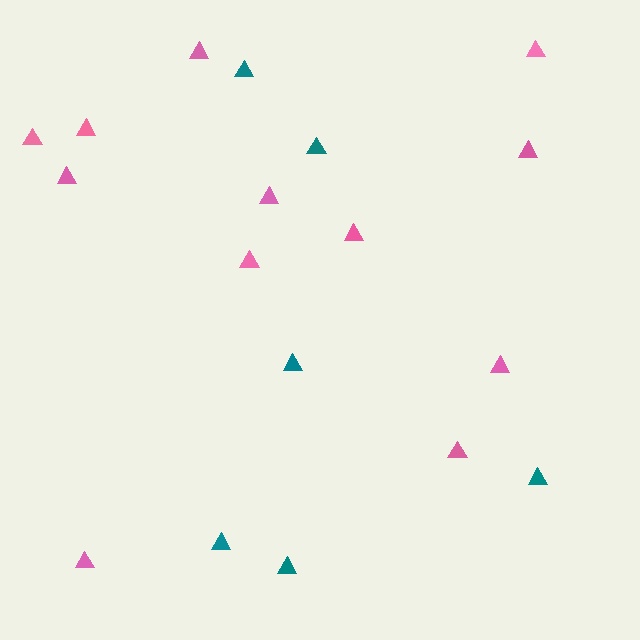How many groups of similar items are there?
There are 2 groups: one group of teal triangles (6) and one group of pink triangles (12).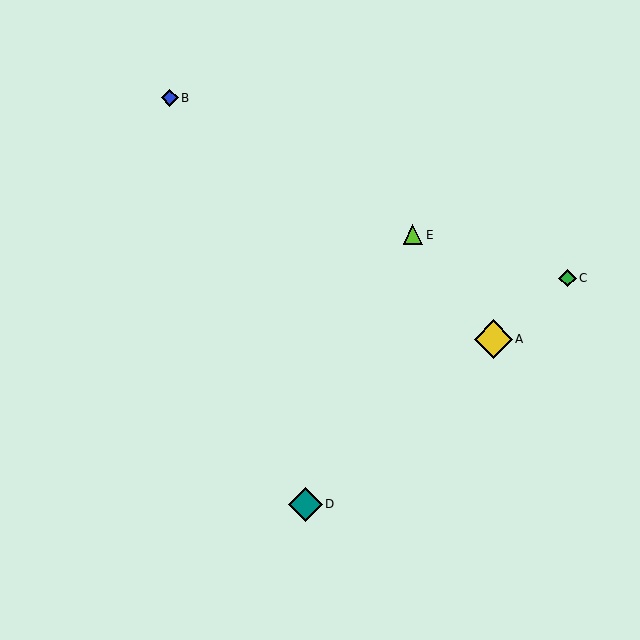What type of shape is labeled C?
Shape C is a green diamond.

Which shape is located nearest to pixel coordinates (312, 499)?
The teal diamond (labeled D) at (306, 505) is nearest to that location.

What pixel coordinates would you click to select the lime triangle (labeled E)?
Click at (413, 235) to select the lime triangle E.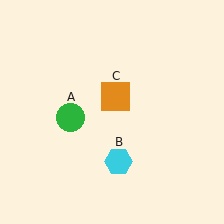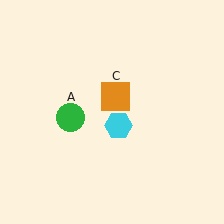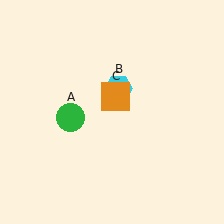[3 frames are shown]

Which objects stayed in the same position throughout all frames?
Green circle (object A) and orange square (object C) remained stationary.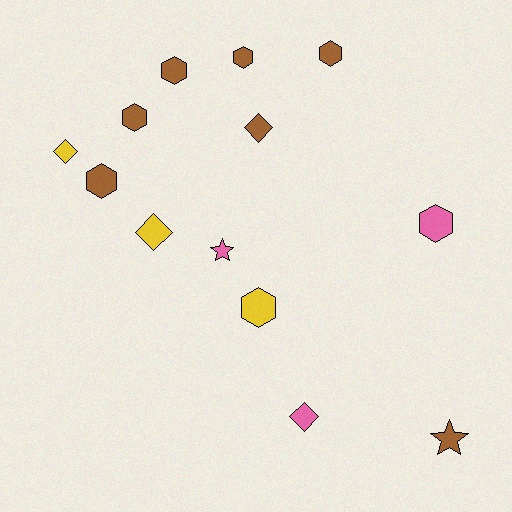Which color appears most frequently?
Brown, with 7 objects.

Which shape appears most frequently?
Hexagon, with 7 objects.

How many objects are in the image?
There are 13 objects.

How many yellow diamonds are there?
There are 2 yellow diamonds.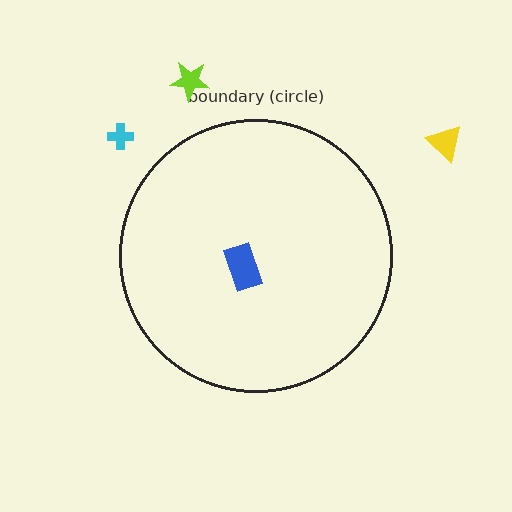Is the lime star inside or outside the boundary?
Outside.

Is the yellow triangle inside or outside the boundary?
Outside.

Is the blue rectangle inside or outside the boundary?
Inside.